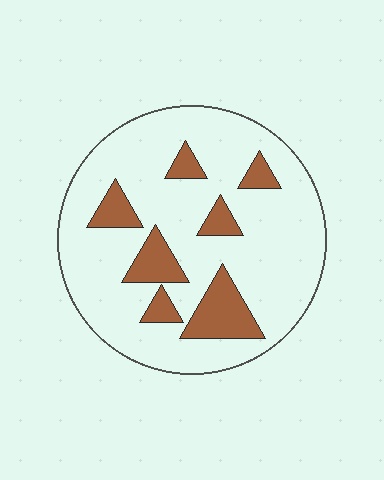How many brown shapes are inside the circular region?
7.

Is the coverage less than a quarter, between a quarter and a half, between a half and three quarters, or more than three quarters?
Less than a quarter.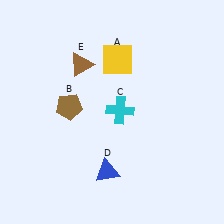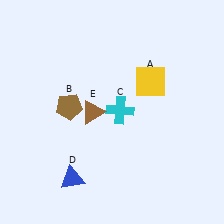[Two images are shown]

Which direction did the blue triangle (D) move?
The blue triangle (D) moved left.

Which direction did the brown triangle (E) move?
The brown triangle (E) moved down.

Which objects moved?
The objects that moved are: the yellow square (A), the blue triangle (D), the brown triangle (E).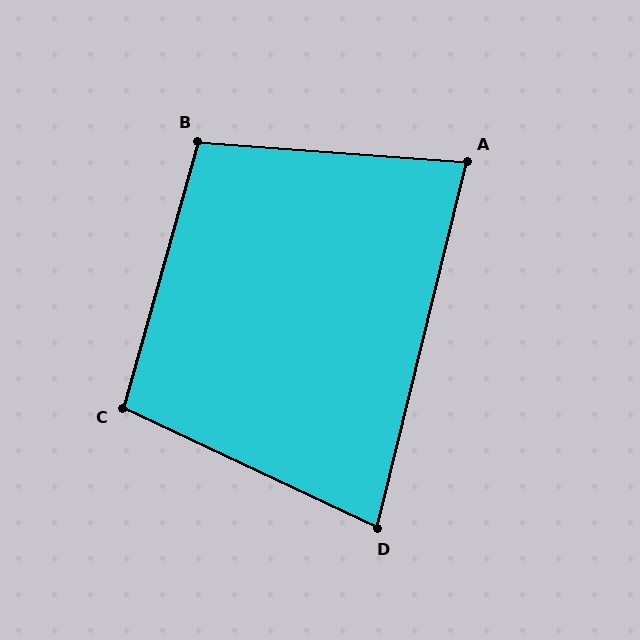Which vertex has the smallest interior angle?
D, at approximately 79 degrees.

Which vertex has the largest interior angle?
B, at approximately 101 degrees.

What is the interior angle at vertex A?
Approximately 80 degrees (acute).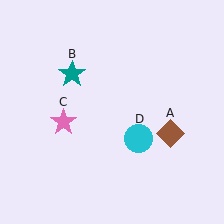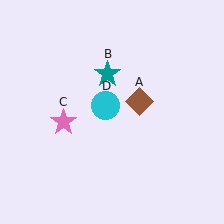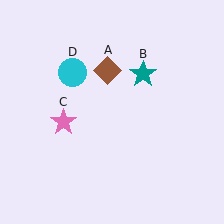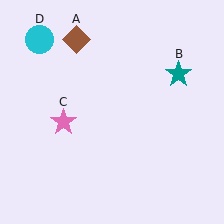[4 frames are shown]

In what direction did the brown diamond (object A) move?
The brown diamond (object A) moved up and to the left.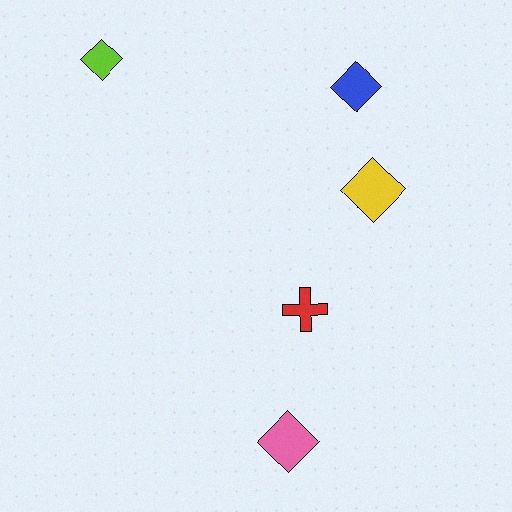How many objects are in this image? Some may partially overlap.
There are 5 objects.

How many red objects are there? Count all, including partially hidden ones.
There is 1 red object.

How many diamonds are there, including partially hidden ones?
There are 4 diamonds.